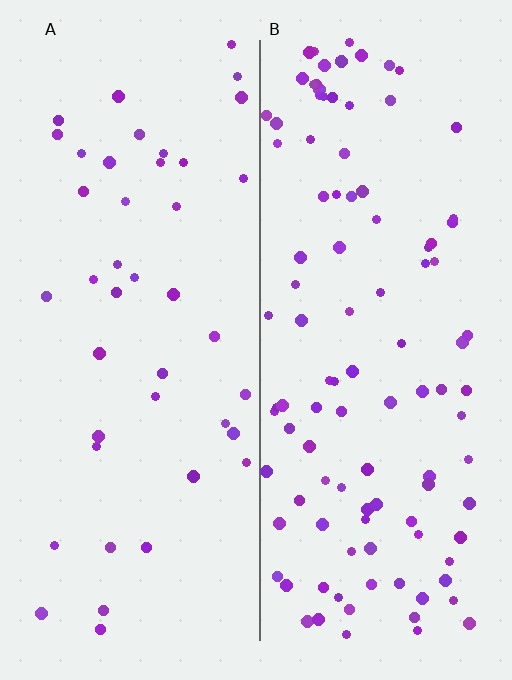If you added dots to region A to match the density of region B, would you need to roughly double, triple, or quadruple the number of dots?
Approximately triple.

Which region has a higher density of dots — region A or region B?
B (the right).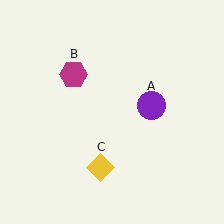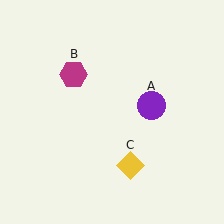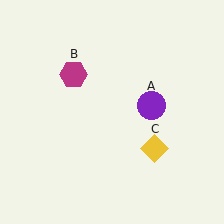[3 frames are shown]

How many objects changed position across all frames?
1 object changed position: yellow diamond (object C).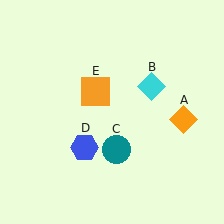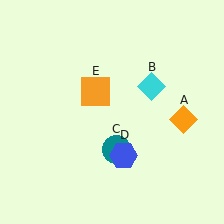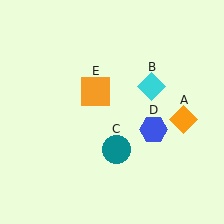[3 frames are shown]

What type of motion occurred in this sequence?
The blue hexagon (object D) rotated counterclockwise around the center of the scene.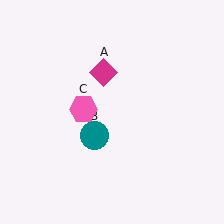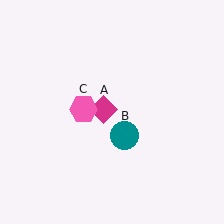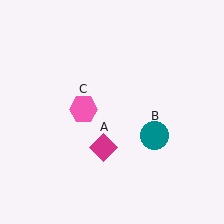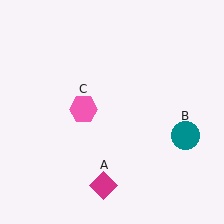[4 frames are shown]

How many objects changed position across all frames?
2 objects changed position: magenta diamond (object A), teal circle (object B).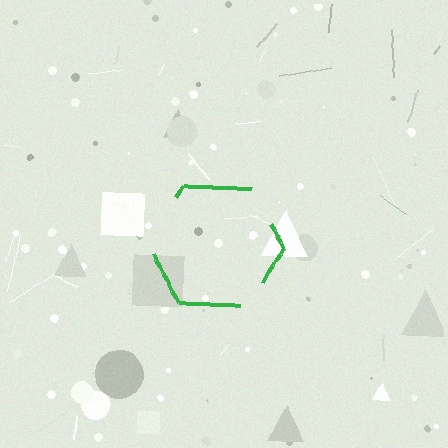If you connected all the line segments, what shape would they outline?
They would outline a hexagon.